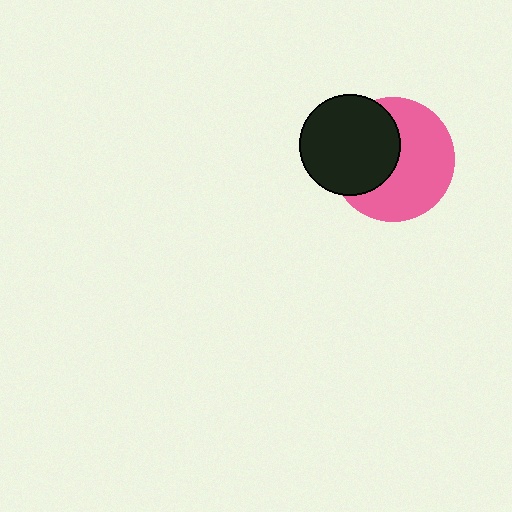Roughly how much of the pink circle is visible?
About half of it is visible (roughly 59%).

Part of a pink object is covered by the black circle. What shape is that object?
It is a circle.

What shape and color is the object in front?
The object in front is a black circle.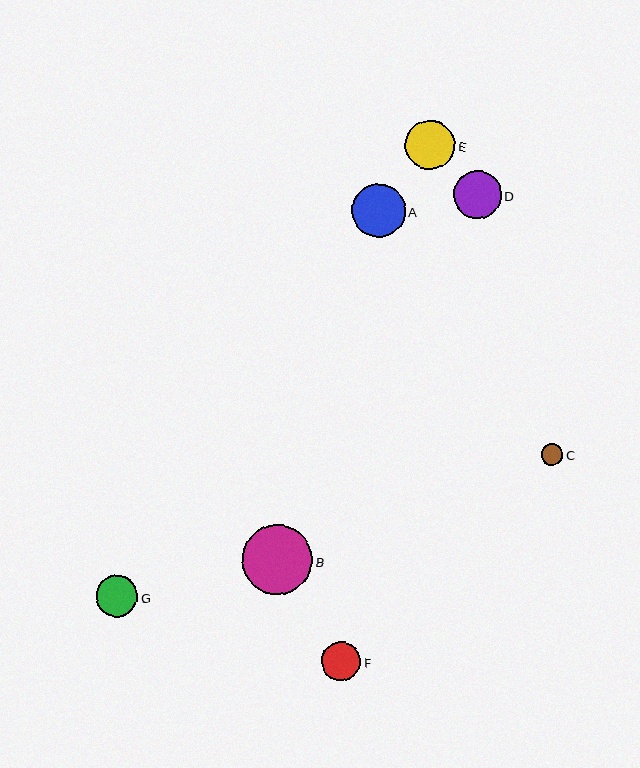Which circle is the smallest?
Circle C is the smallest with a size of approximately 22 pixels.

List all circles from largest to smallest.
From largest to smallest: B, A, E, D, G, F, C.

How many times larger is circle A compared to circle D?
Circle A is approximately 1.1 times the size of circle D.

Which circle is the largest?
Circle B is the largest with a size of approximately 70 pixels.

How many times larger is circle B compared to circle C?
Circle B is approximately 3.2 times the size of circle C.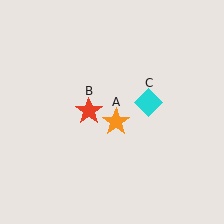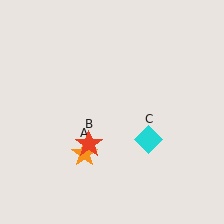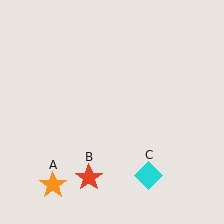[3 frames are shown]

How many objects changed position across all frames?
3 objects changed position: orange star (object A), red star (object B), cyan diamond (object C).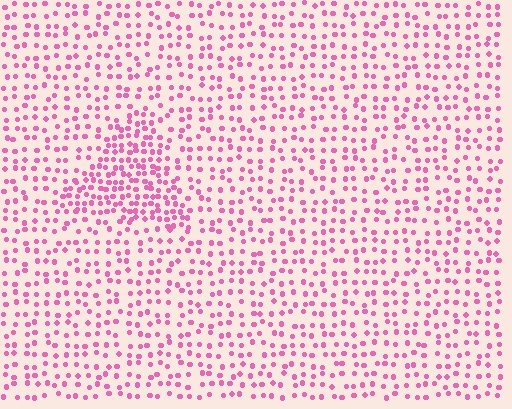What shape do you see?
I see a triangle.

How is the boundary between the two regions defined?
The boundary is defined by a change in element density (approximately 1.9x ratio). All elements are the same color, size, and shape.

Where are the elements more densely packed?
The elements are more densely packed inside the triangle boundary.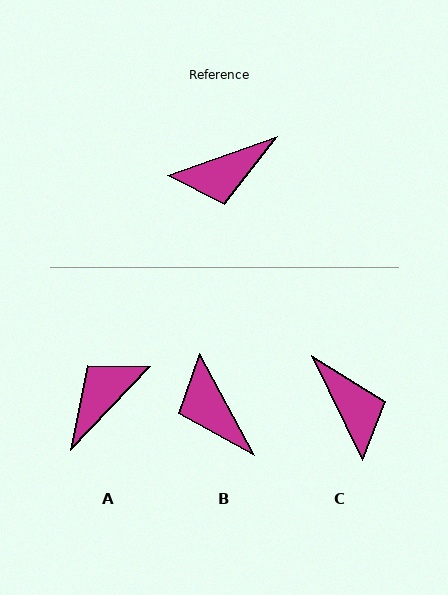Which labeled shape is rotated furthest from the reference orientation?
A, about 154 degrees away.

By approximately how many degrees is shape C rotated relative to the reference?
Approximately 96 degrees counter-clockwise.